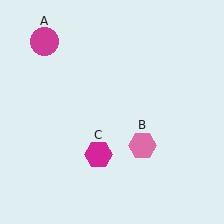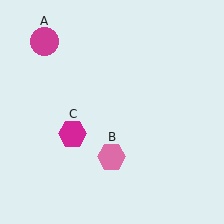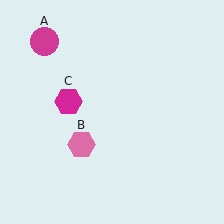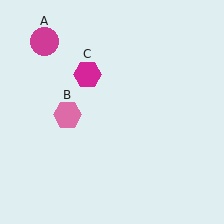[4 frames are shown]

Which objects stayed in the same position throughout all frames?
Magenta circle (object A) remained stationary.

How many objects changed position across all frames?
2 objects changed position: pink hexagon (object B), magenta hexagon (object C).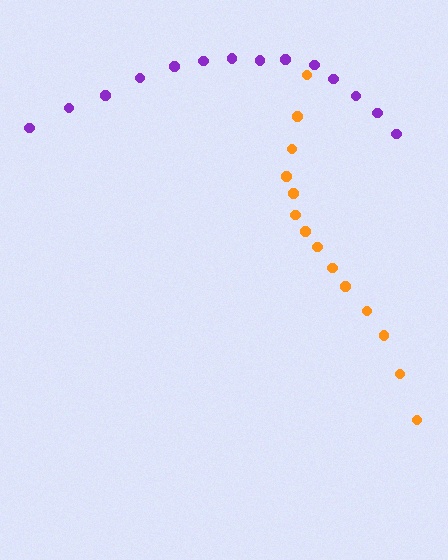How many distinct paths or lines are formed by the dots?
There are 2 distinct paths.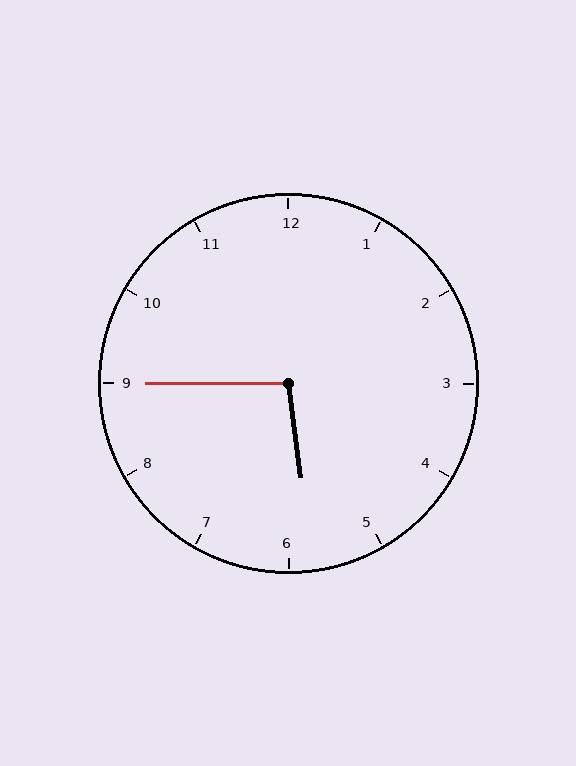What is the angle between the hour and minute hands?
Approximately 98 degrees.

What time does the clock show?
5:45.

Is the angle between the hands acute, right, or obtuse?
It is obtuse.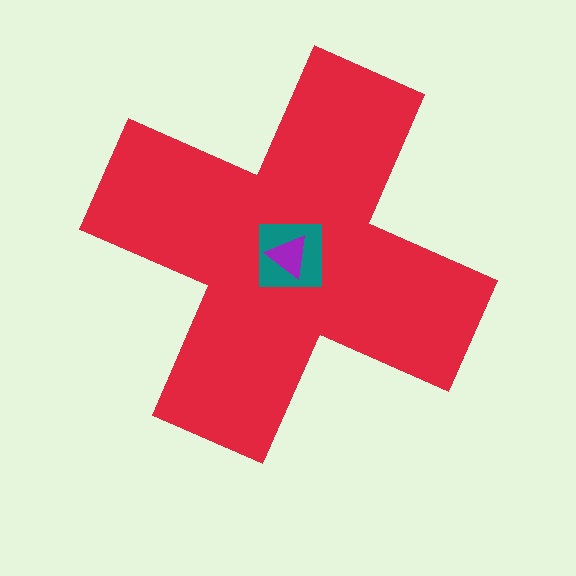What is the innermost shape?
The purple triangle.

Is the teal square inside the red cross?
Yes.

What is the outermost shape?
The red cross.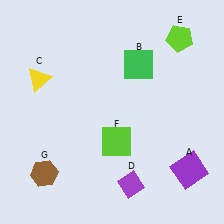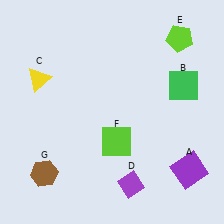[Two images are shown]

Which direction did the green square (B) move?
The green square (B) moved right.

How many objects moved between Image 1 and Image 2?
1 object moved between the two images.